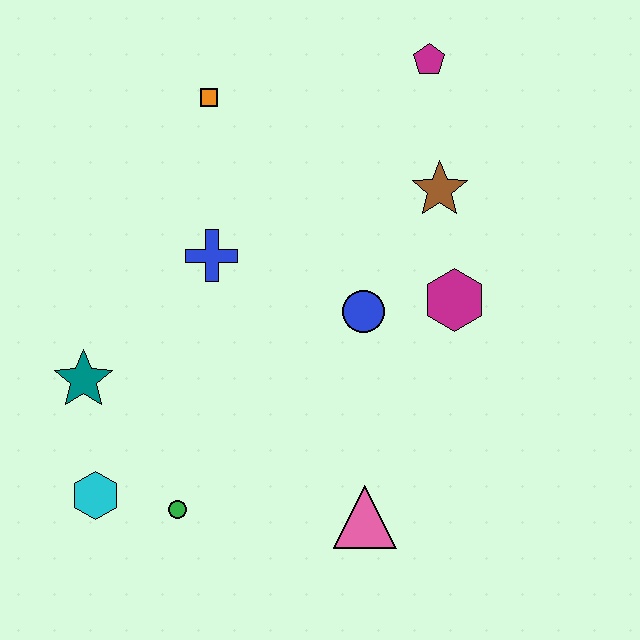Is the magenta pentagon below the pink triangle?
No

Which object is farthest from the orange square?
The pink triangle is farthest from the orange square.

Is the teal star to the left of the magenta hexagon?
Yes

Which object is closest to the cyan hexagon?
The green circle is closest to the cyan hexagon.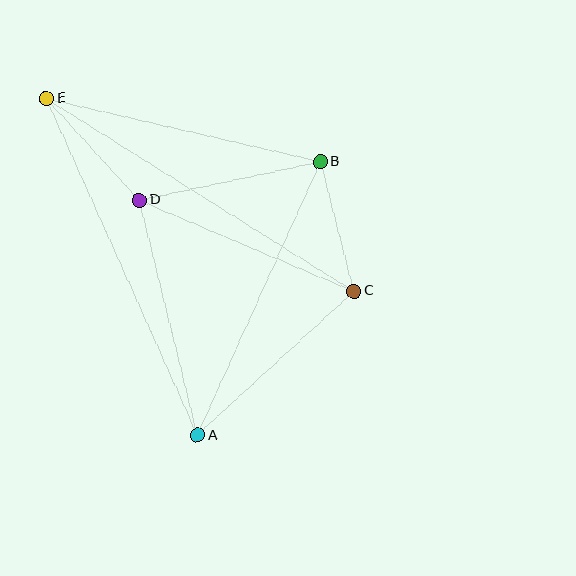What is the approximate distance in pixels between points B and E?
The distance between B and E is approximately 281 pixels.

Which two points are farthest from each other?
Points A and E are farthest from each other.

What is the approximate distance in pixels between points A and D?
The distance between A and D is approximately 242 pixels.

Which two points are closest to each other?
Points B and C are closest to each other.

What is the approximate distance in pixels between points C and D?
The distance between C and D is approximately 233 pixels.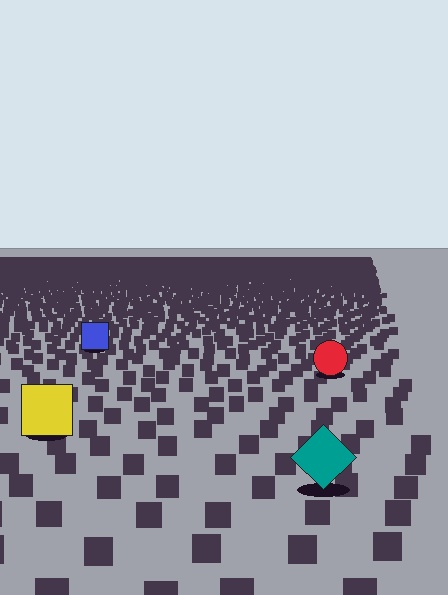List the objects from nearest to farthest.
From nearest to farthest: the teal diamond, the yellow square, the red circle, the blue square.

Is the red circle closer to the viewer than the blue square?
Yes. The red circle is closer — you can tell from the texture gradient: the ground texture is coarser near it.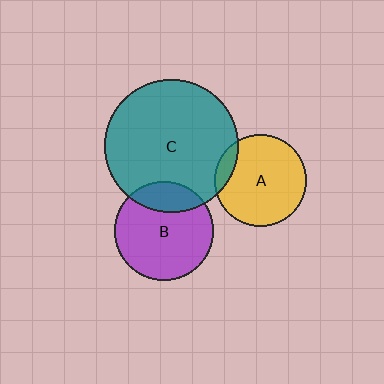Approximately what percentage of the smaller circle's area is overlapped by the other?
Approximately 10%.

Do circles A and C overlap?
Yes.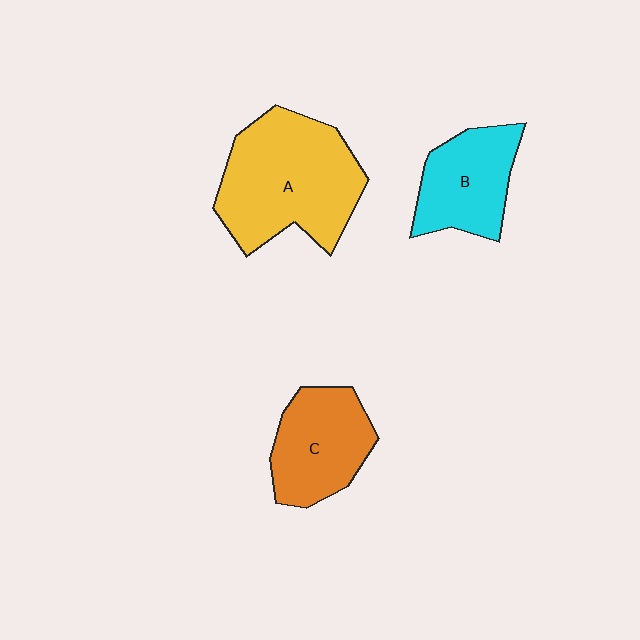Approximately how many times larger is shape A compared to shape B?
Approximately 1.7 times.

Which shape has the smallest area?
Shape B (cyan).